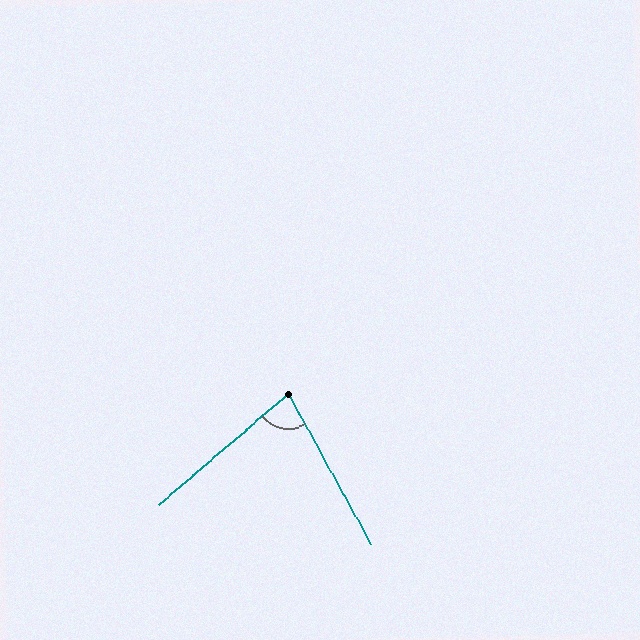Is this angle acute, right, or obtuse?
It is acute.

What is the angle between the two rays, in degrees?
Approximately 78 degrees.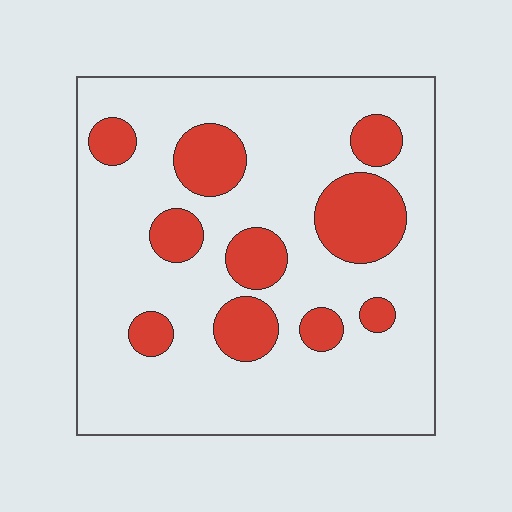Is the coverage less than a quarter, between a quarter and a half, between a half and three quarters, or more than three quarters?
Less than a quarter.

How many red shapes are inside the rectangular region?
10.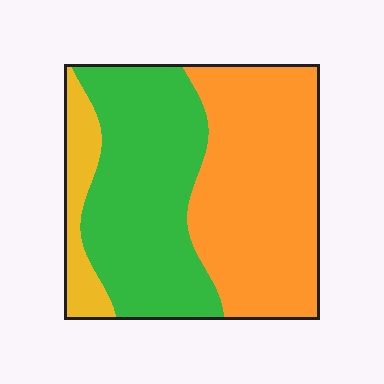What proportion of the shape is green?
Green covers around 40% of the shape.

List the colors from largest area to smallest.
From largest to smallest: orange, green, yellow.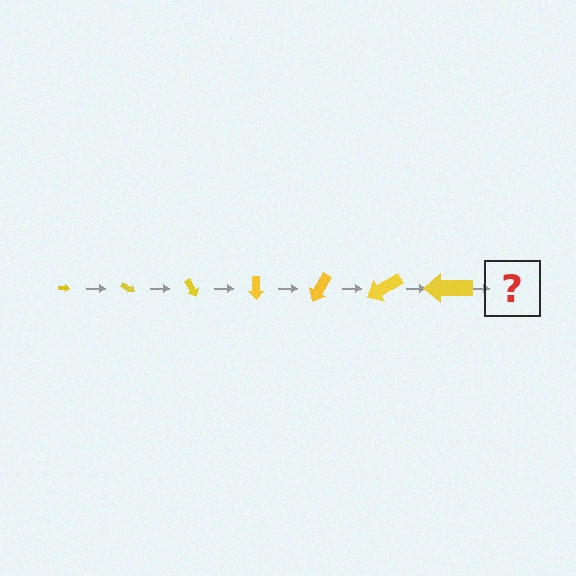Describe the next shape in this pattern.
It should be an arrow, larger than the previous one and rotated 210 degrees from the start.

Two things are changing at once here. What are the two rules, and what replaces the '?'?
The two rules are that the arrow grows larger each step and it rotates 30 degrees each step. The '?' should be an arrow, larger than the previous one and rotated 210 degrees from the start.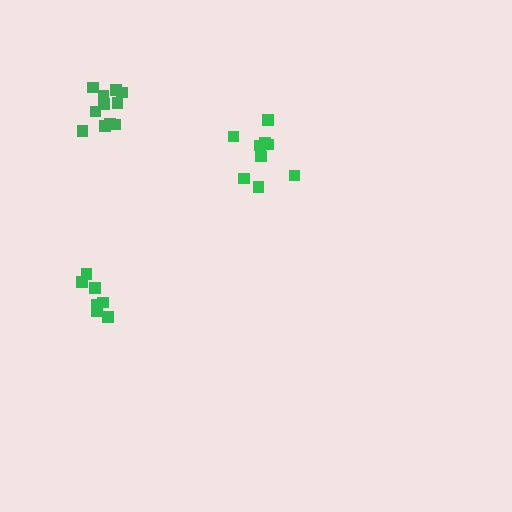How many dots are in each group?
Group 1: 11 dots, Group 2: 9 dots, Group 3: 7 dots (27 total).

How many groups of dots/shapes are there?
There are 3 groups.